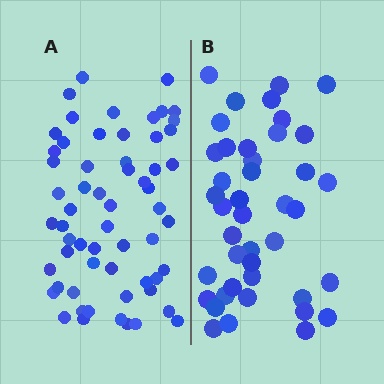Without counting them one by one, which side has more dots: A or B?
Region A (the left region) has more dots.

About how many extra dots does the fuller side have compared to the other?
Region A has approximately 20 more dots than region B.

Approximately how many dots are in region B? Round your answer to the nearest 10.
About 40 dots. (The exact count is 42, which rounds to 40.)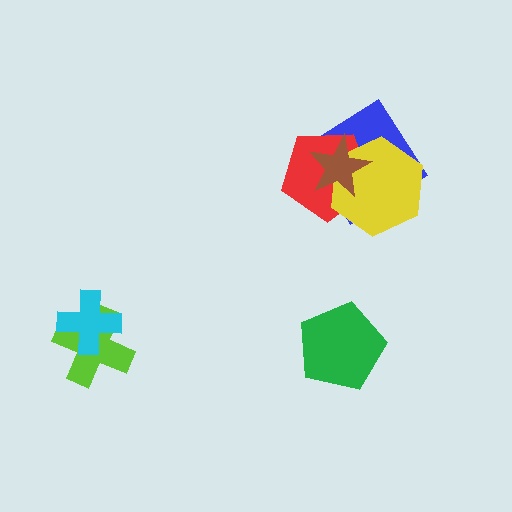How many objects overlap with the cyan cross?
1 object overlaps with the cyan cross.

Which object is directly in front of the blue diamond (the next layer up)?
The red pentagon is directly in front of the blue diamond.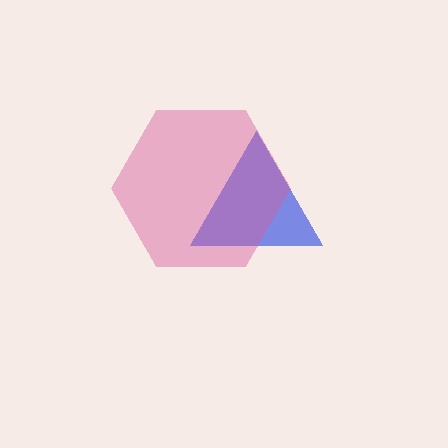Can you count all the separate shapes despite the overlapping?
Yes, there are 2 separate shapes.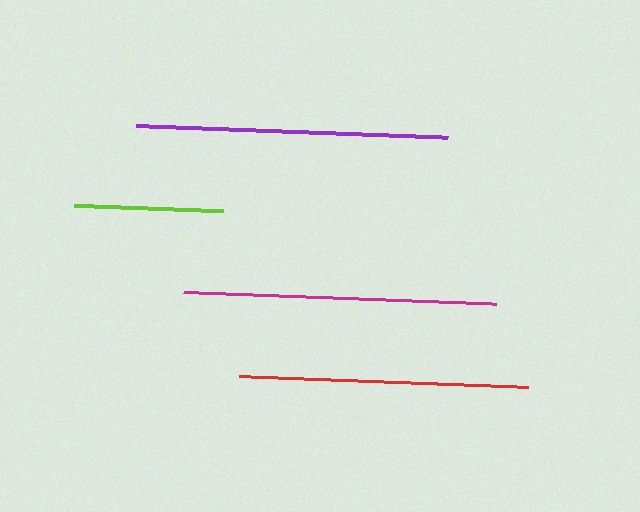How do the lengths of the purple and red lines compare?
The purple and red lines are approximately the same length.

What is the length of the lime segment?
The lime segment is approximately 150 pixels long.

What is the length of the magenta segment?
The magenta segment is approximately 313 pixels long.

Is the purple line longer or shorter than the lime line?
The purple line is longer than the lime line.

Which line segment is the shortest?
The lime line is the shortest at approximately 150 pixels.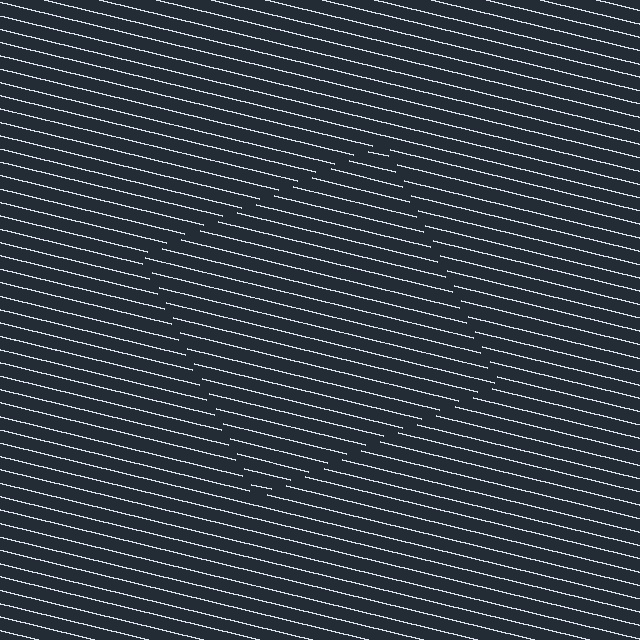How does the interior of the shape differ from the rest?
The interior of the shape contains the same grating, shifted by half a period — the contour is defined by the phase discontinuity where line-ends from the inner and outer gratings abut.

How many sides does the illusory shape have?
4 sides — the line-ends trace a square.